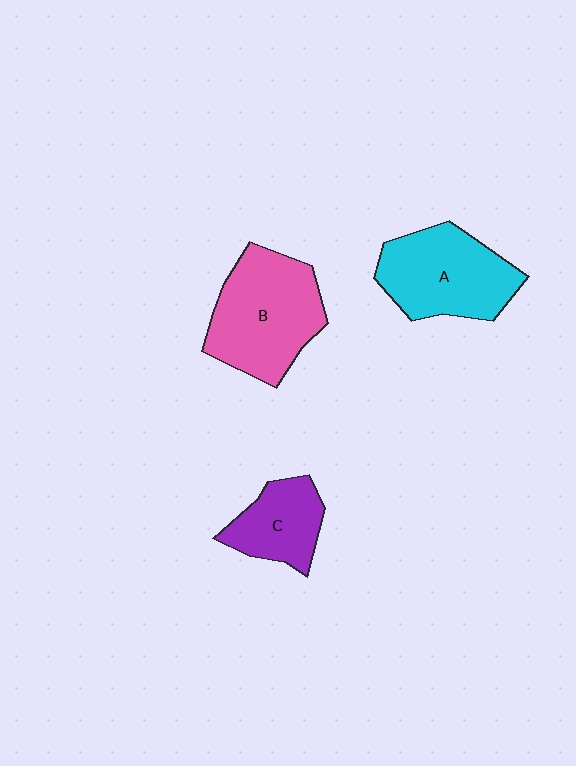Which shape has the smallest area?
Shape C (purple).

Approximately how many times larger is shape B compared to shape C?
Approximately 1.8 times.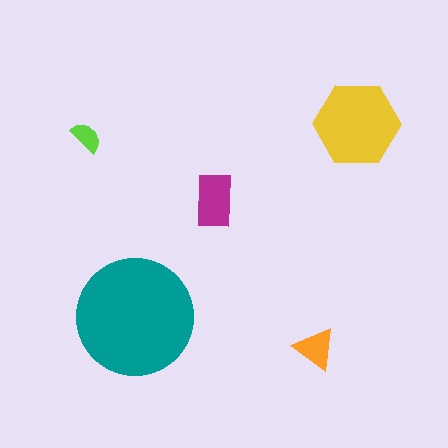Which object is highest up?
The yellow hexagon is topmost.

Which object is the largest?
The teal circle.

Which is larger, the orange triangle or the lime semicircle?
The orange triangle.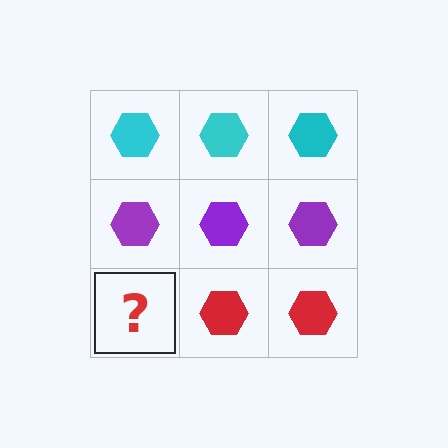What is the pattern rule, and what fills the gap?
The rule is that each row has a consistent color. The gap should be filled with a red hexagon.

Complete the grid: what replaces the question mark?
The question mark should be replaced with a red hexagon.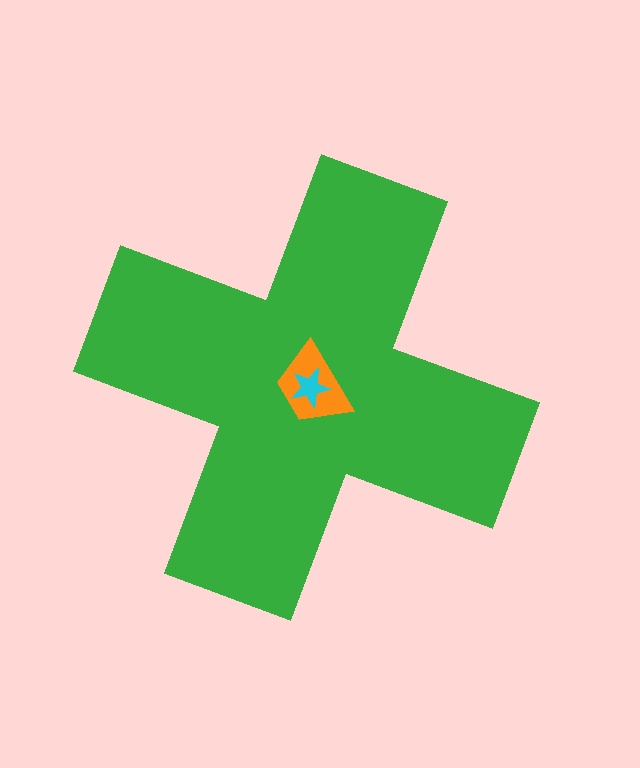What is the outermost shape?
The green cross.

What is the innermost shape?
The cyan star.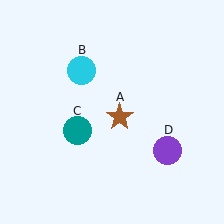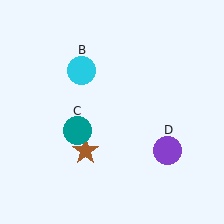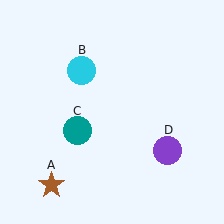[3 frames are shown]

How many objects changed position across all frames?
1 object changed position: brown star (object A).